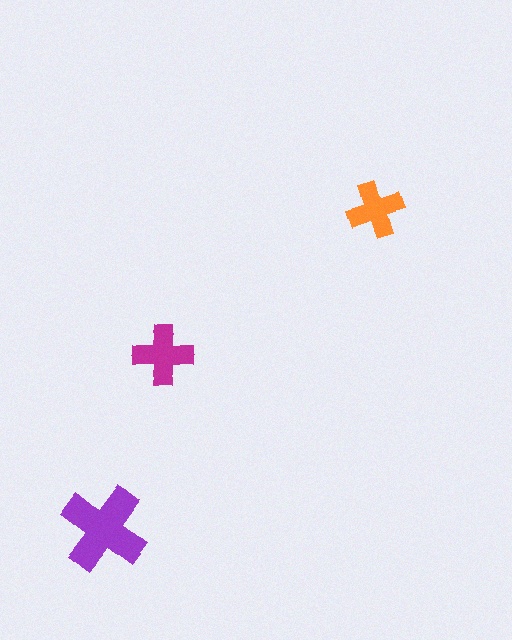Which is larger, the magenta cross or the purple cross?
The purple one.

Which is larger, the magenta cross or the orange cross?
The magenta one.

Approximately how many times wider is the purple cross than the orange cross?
About 1.5 times wider.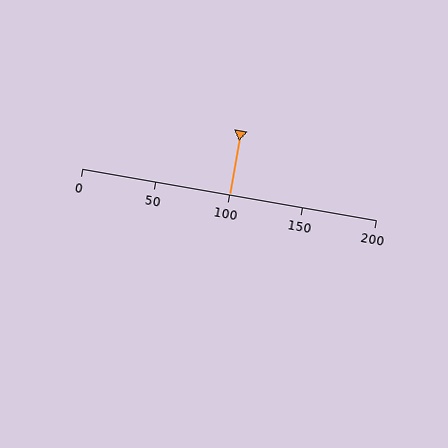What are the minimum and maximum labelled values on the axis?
The axis runs from 0 to 200.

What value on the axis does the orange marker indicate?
The marker indicates approximately 100.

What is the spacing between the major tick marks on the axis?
The major ticks are spaced 50 apart.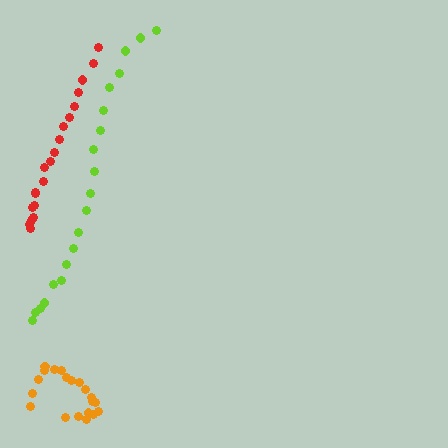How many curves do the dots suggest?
There are 3 distinct paths.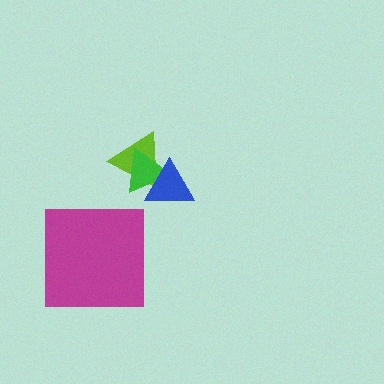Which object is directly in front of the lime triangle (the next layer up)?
The green triangle is directly in front of the lime triangle.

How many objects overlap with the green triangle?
2 objects overlap with the green triangle.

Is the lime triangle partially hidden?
Yes, it is partially covered by another shape.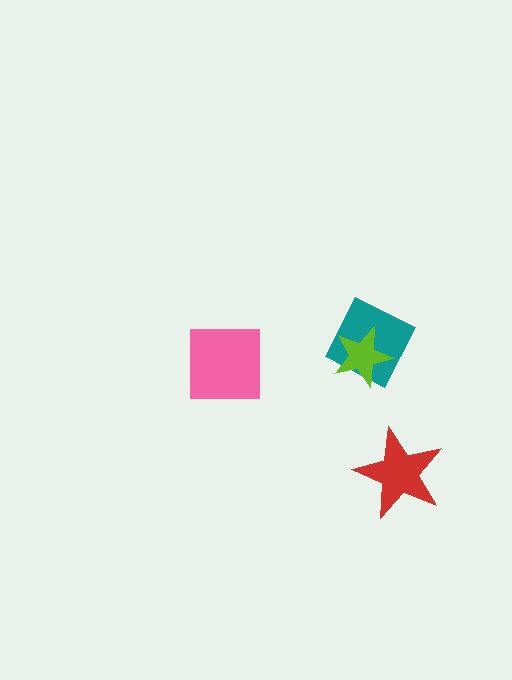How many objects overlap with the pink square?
0 objects overlap with the pink square.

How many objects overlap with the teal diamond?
1 object overlaps with the teal diamond.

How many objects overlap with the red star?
0 objects overlap with the red star.